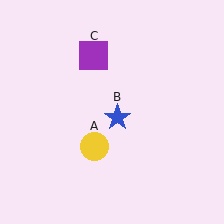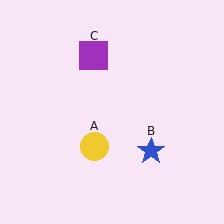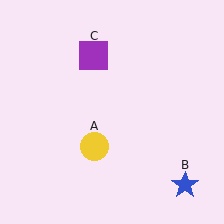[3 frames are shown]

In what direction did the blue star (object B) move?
The blue star (object B) moved down and to the right.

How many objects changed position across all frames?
1 object changed position: blue star (object B).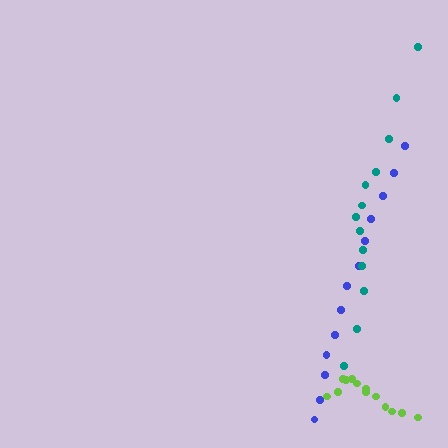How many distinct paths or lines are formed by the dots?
There are 3 distinct paths.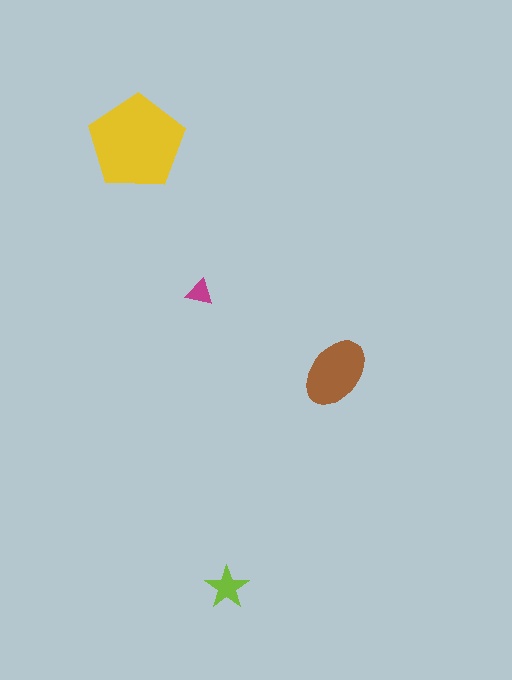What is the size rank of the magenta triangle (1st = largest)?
4th.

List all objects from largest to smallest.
The yellow pentagon, the brown ellipse, the lime star, the magenta triangle.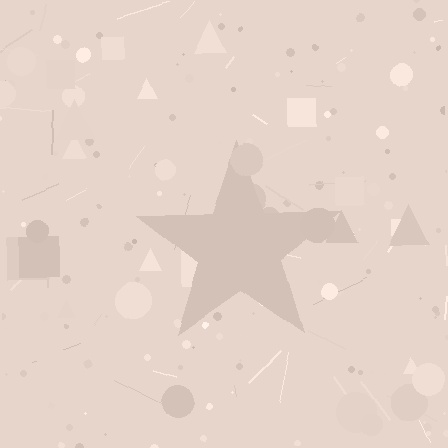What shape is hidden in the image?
A star is hidden in the image.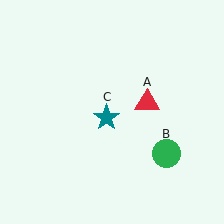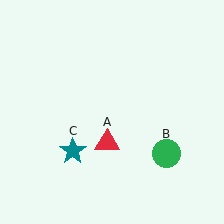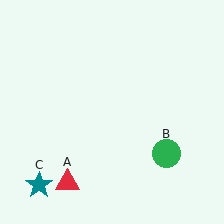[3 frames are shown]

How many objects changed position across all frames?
2 objects changed position: red triangle (object A), teal star (object C).